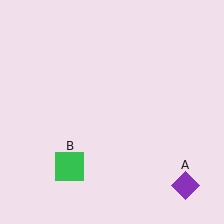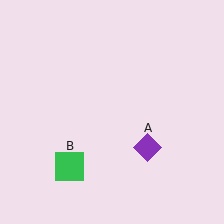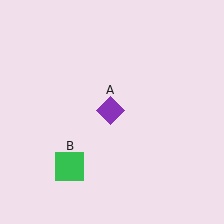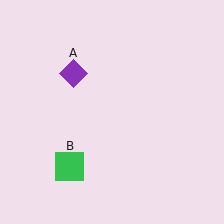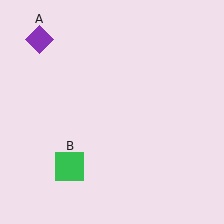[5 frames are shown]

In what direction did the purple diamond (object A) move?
The purple diamond (object A) moved up and to the left.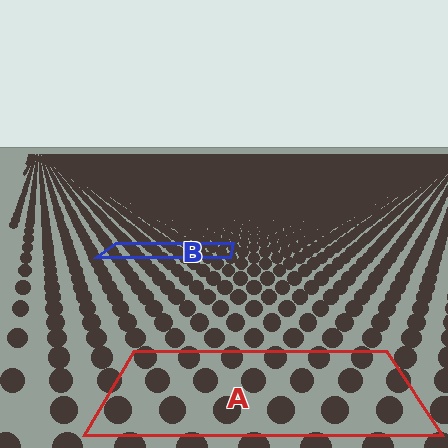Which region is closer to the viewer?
Region A is closer. The texture elements there are larger and more spread out.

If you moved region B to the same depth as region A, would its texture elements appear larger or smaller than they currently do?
They would appear larger. At a closer depth, the same texture elements are projected at a bigger on-screen size.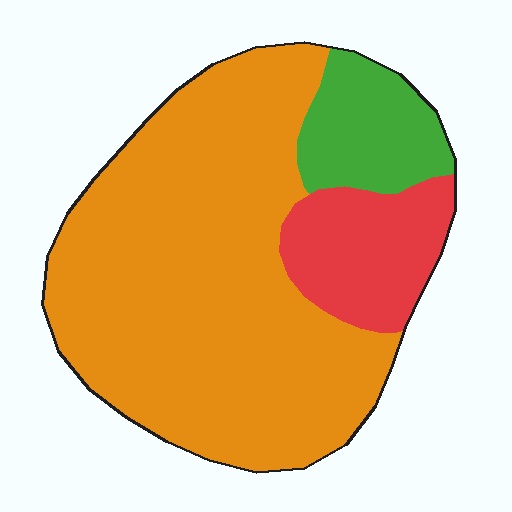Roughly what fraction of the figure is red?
Red covers around 15% of the figure.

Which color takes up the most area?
Orange, at roughly 70%.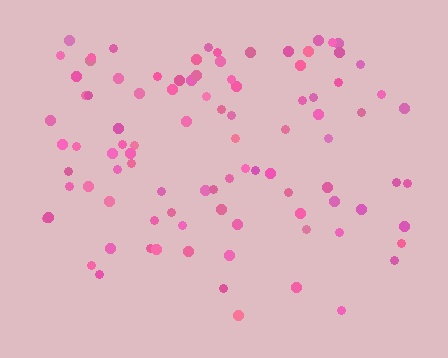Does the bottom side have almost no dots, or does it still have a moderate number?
Still a moderate number, just noticeably fewer than the top.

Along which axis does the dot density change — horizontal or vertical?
Vertical.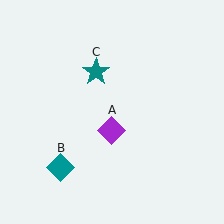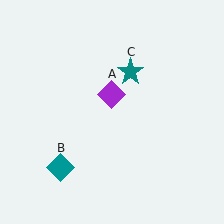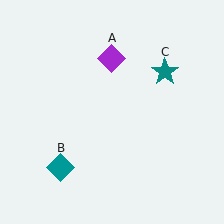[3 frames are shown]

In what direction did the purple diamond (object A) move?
The purple diamond (object A) moved up.